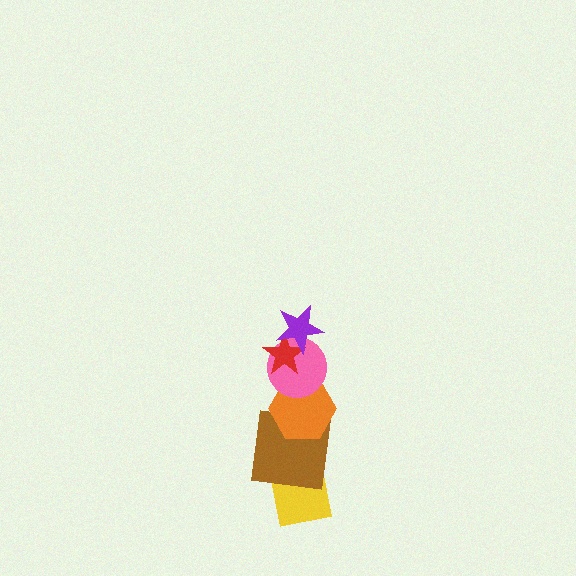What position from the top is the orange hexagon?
The orange hexagon is 4th from the top.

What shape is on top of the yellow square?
The brown square is on top of the yellow square.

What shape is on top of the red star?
The purple star is on top of the red star.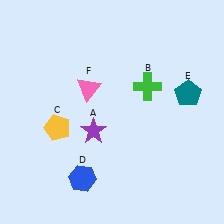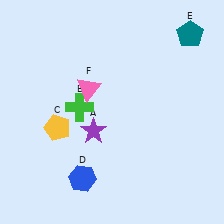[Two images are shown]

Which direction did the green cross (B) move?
The green cross (B) moved left.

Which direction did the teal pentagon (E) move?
The teal pentagon (E) moved up.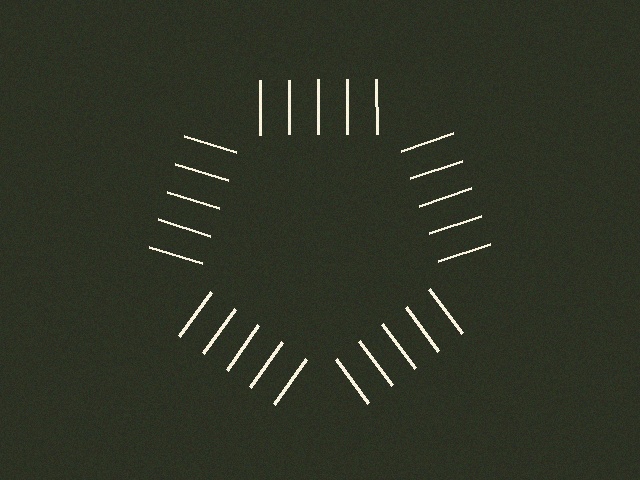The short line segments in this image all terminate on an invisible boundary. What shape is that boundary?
An illusory pentagon — the line segments terminate on its edges but no continuous stroke is drawn.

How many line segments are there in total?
25 — 5 along each of the 5 edges.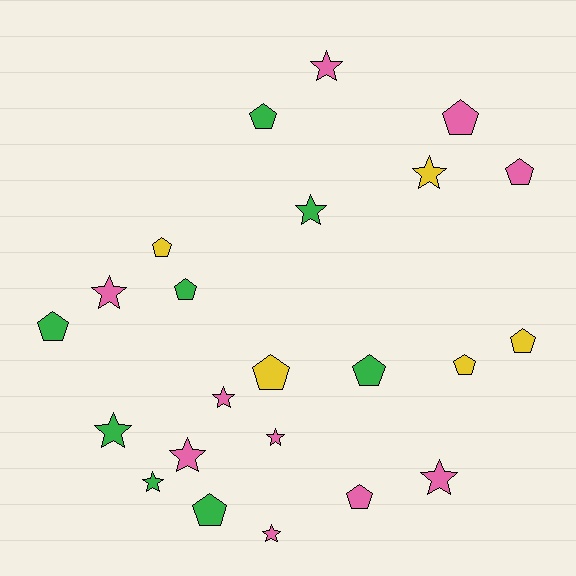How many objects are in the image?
There are 23 objects.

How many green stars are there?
There are 3 green stars.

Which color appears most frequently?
Pink, with 10 objects.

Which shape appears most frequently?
Pentagon, with 12 objects.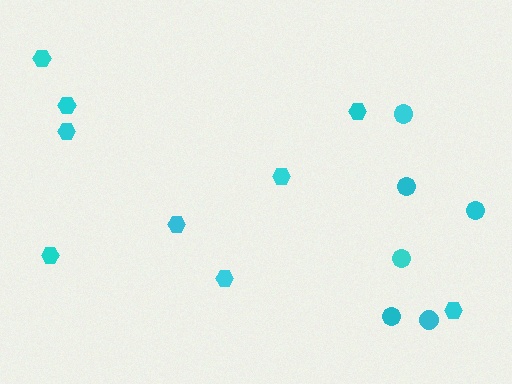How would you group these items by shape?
There are 2 groups: one group of hexagons (9) and one group of circles (6).